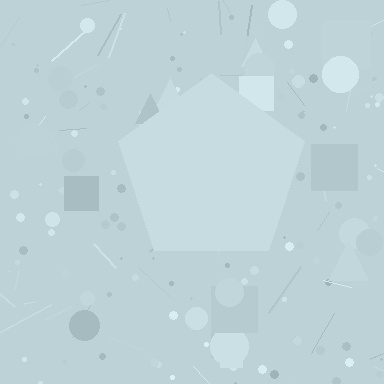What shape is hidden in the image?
A pentagon is hidden in the image.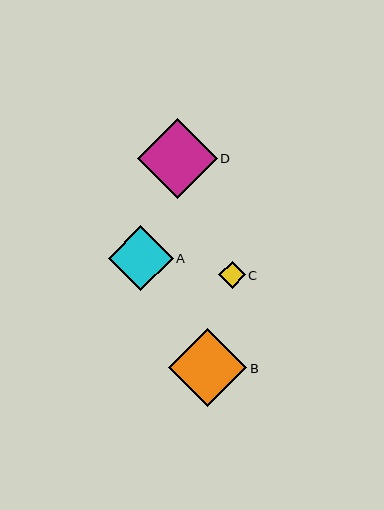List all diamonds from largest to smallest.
From largest to smallest: D, B, A, C.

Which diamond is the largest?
Diamond D is the largest with a size of approximately 80 pixels.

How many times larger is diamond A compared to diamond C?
Diamond A is approximately 2.4 times the size of diamond C.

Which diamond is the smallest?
Diamond C is the smallest with a size of approximately 27 pixels.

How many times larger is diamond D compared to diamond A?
Diamond D is approximately 1.2 times the size of diamond A.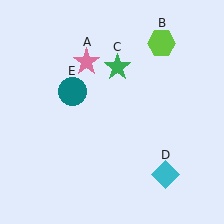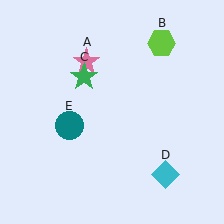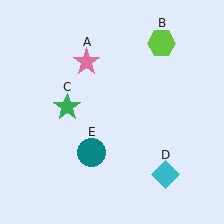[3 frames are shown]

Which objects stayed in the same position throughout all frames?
Pink star (object A) and lime hexagon (object B) and cyan diamond (object D) remained stationary.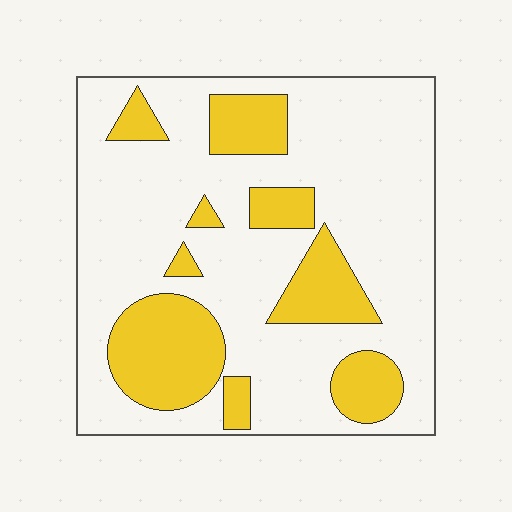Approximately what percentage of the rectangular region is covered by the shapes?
Approximately 25%.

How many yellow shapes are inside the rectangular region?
9.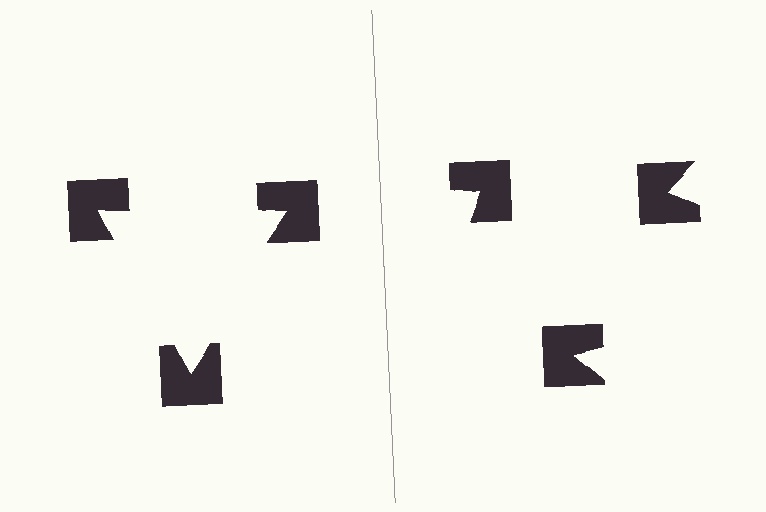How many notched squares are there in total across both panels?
6 — 3 on each side.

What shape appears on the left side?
An illusory triangle.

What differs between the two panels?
The notched squares are positioned identically on both sides; only the wedge orientations differ. On the left they align to a triangle; on the right they are misaligned.